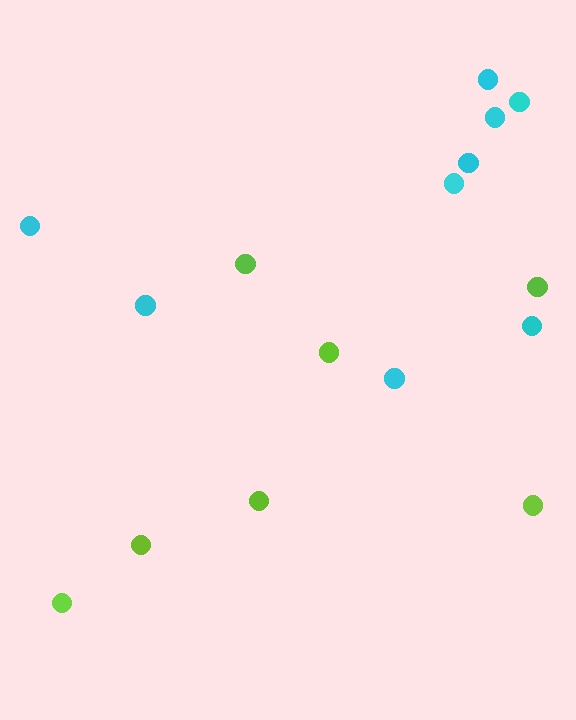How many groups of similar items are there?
There are 2 groups: one group of cyan circles (9) and one group of lime circles (7).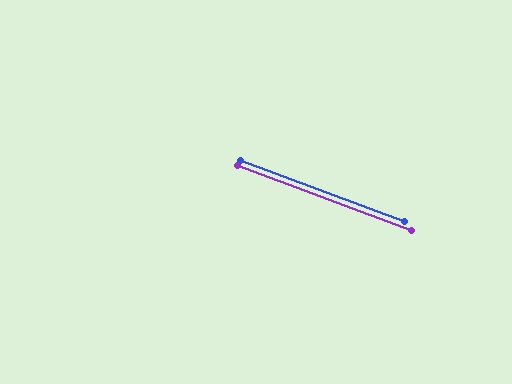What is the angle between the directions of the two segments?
Approximately 0 degrees.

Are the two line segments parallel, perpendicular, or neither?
Parallel — their directions differ by only 0.1°.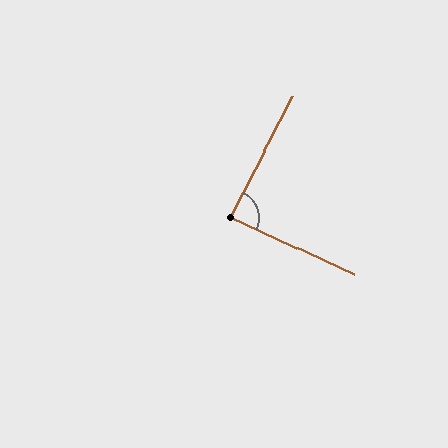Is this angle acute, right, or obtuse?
It is approximately a right angle.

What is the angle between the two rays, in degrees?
Approximately 88 degrees.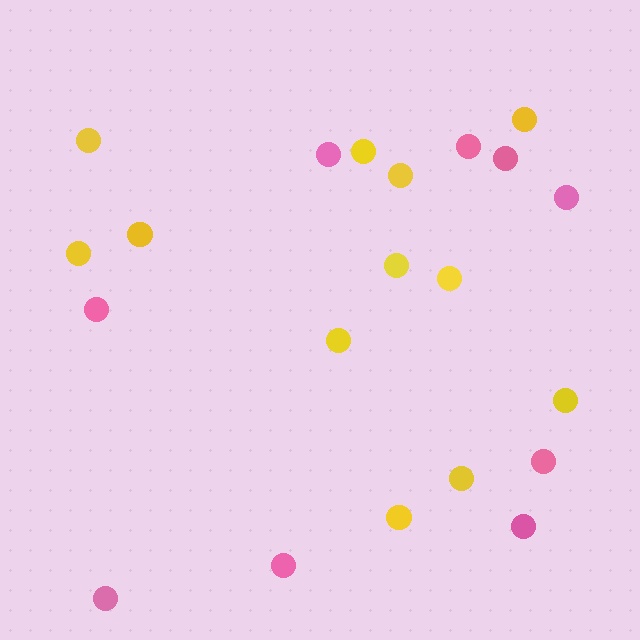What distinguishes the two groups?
There are 2 groups: one group of pink circles (9) and one group of yellow circles (12).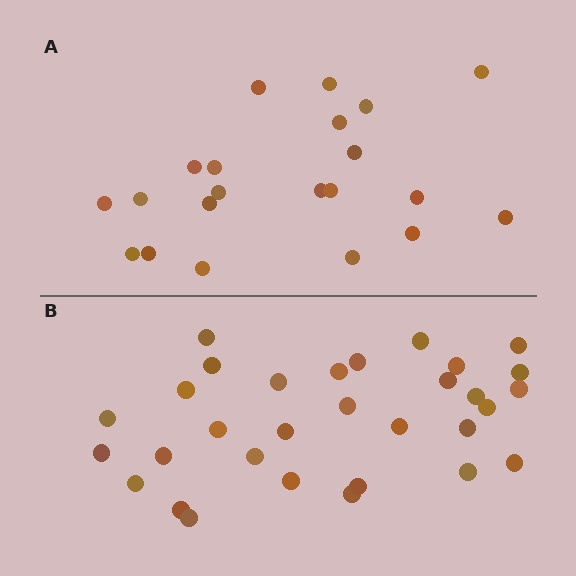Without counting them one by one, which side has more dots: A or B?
Region B (the bottom region) has more dots.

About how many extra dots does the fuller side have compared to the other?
Region B has roughly 10 or so more dots than region A.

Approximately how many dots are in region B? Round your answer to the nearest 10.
About 30 dots. (The exact count is 31, which rounds to 30.)